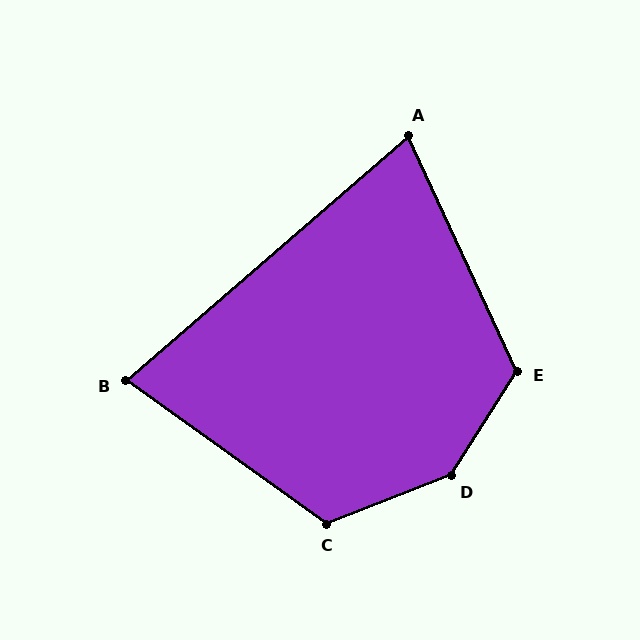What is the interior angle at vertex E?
Approximately 123 degrees (obtuse).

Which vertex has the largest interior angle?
D, at approximately 143 degrees.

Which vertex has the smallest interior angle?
A, at approximately 74 degrees.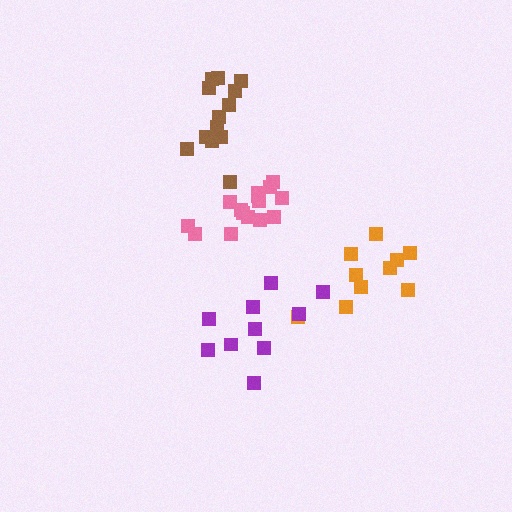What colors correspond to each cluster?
The clusters are colored: orange, purple, brown, pink.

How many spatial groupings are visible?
There are 4 spatial groupings.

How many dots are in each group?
Group 1: 10 dots, Group 2: 10 dots, Group 3: 13 dots, Group 4: 15 dots (48 total).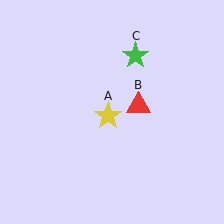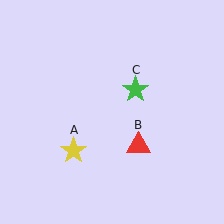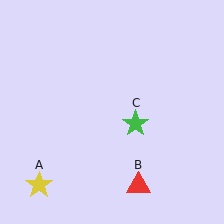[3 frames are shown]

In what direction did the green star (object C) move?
The green star (object C) moved down.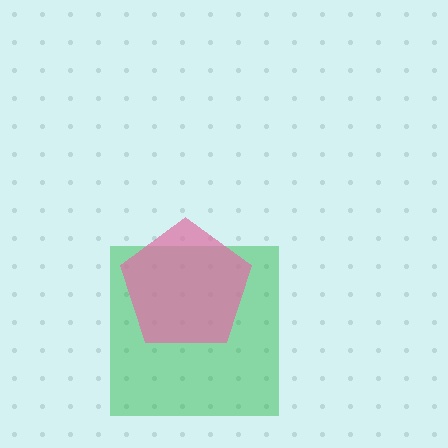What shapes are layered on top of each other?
The layered shapes are: a green square, a pink pentagon.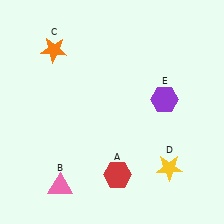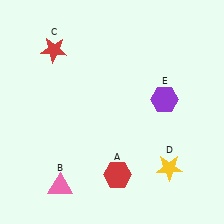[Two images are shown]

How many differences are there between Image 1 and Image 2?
There is 1 difference between the two images.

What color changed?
The star (C) changed from orange in Image 1 to red in Image 2.